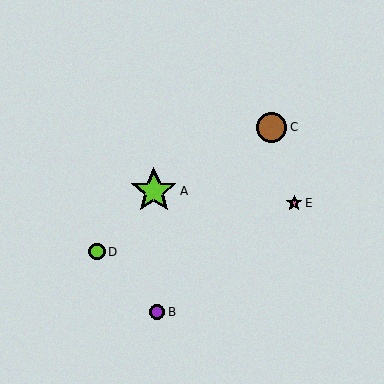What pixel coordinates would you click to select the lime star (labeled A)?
Click at (154, 191) to select the lime star A.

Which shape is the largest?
The lime star (labeled A) is the largest.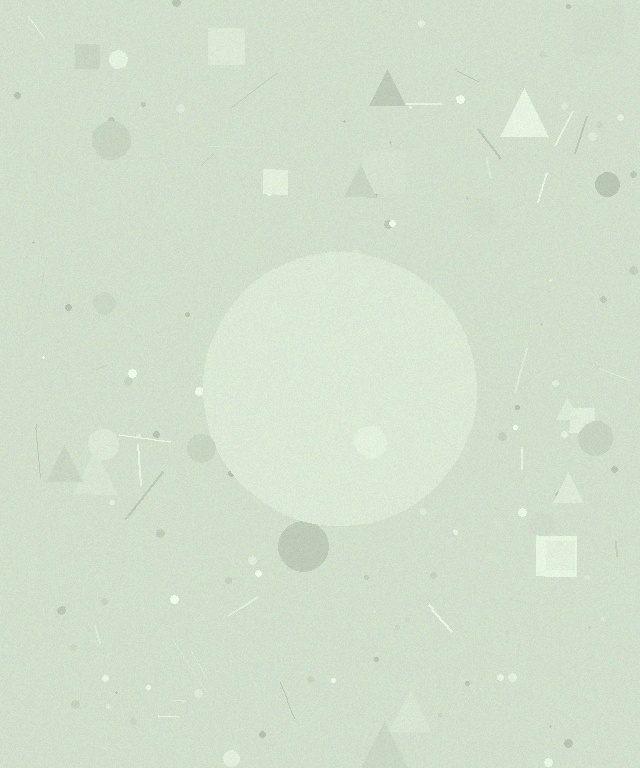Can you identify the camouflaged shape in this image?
The camouflaged shape is a circle.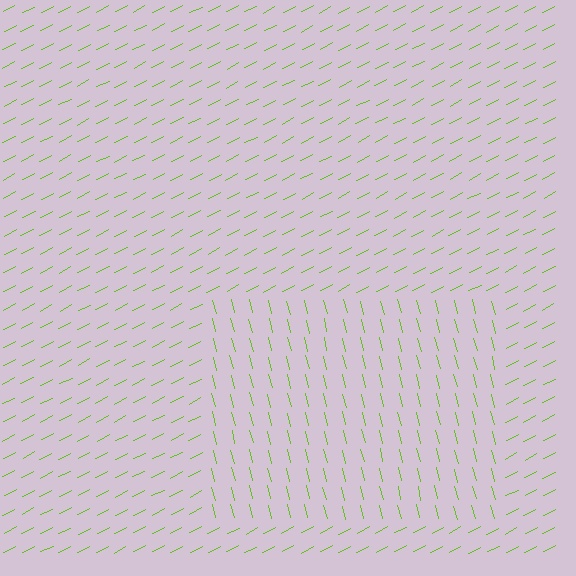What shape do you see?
I see a rectangle.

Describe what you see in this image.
The image is filled with small lime line segments. A rectangle region in the image has lines oriented differently from the surrounding lines, creating a visible texture boundary.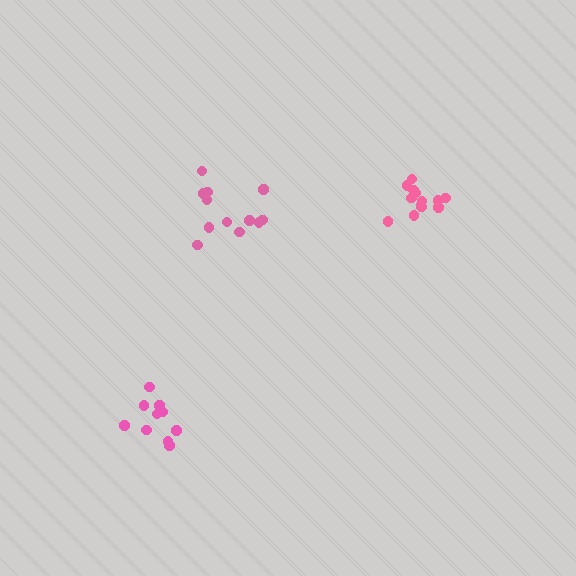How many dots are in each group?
Group 1: 13 dots, Group 2: 12 dots, Group 3: 10 dots (35 total).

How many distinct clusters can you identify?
There are 3 distinct clusters.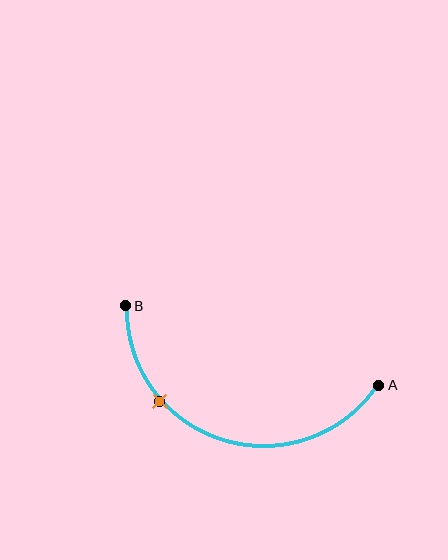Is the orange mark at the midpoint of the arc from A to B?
No. The orange mark lies on the arc but is closer to endpoint B. The arc midpoint would be at the point on the curve equidistant along the arc from both A and B.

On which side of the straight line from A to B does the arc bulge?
The arc bulges below the straight line connecting A and B.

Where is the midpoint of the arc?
The arc midpoint is the point on the curve farthest from the straight line joining A and B. It sits below that line.